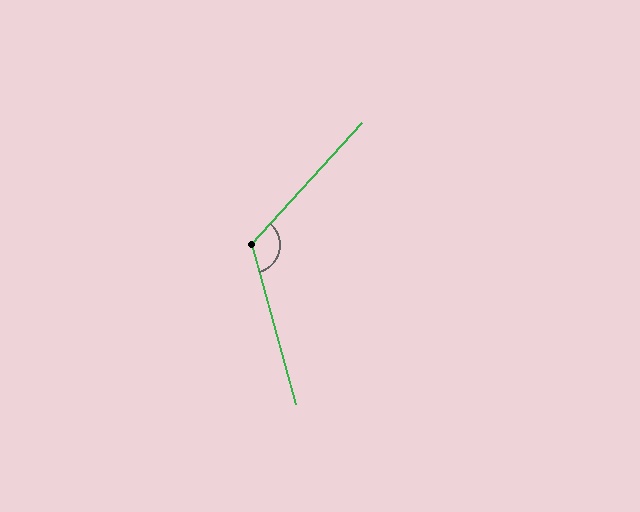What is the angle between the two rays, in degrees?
Approximately 122 degrees.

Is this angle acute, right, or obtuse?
It is obtuse.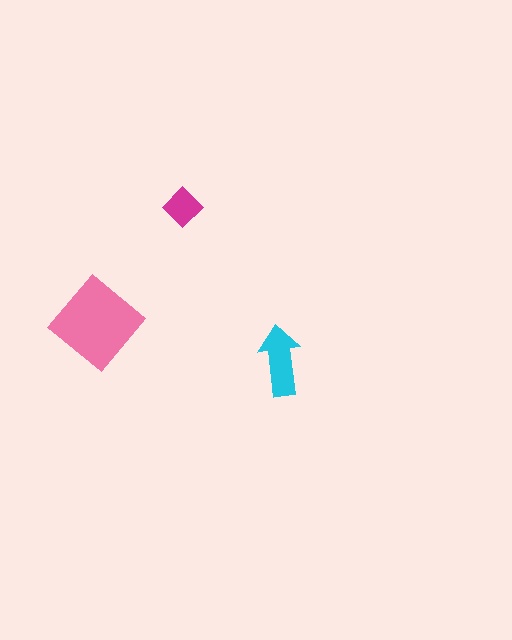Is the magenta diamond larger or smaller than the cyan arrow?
Smaller.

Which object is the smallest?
The magenta diamond.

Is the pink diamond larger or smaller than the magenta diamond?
Larger.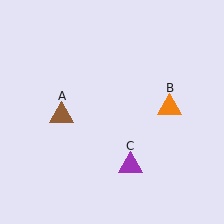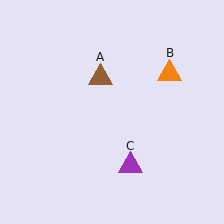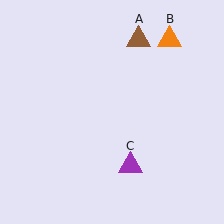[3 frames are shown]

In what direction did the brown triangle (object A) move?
The brown triangle (object A) moved up and to the right.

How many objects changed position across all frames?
2 objects changed position: brown triangle (object A), orange triangle (object B).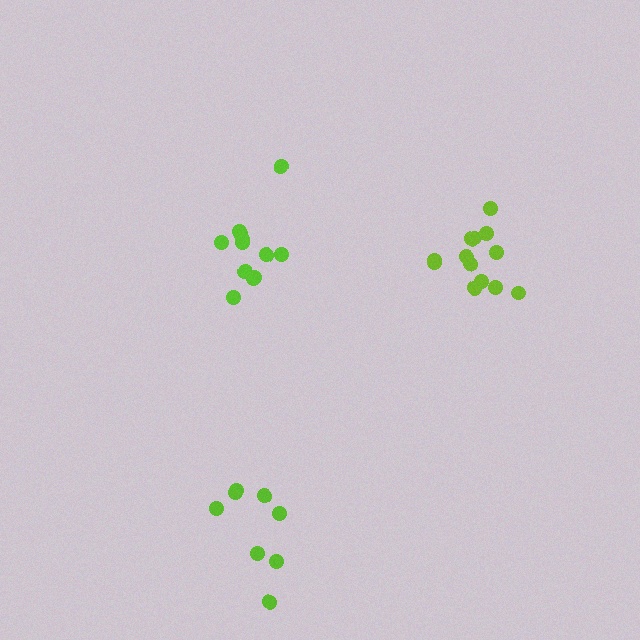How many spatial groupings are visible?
There are 3 spatial groupings.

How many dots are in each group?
Group 1: 13 dots, Group 2: 12 dots, Group 3: 8 dots (33 total).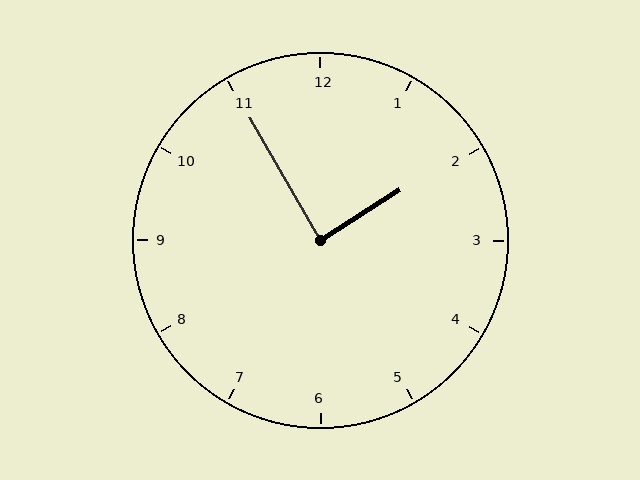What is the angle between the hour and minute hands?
Approximately 88 degrees.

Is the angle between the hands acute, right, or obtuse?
It is right.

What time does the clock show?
1:55.